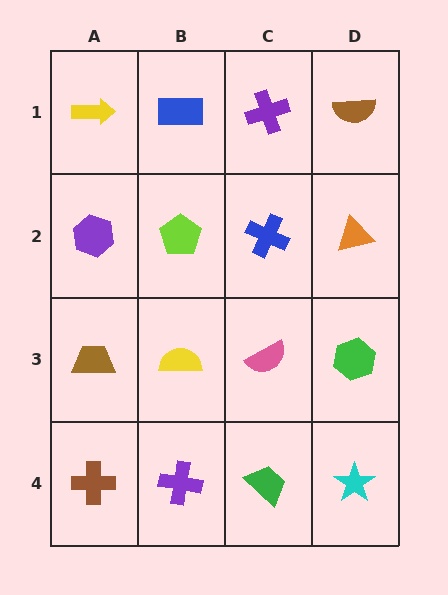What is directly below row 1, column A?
A purple hexagon.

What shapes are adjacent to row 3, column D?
An orange triangle (row 2, column D), a cyan star (row 4, column D), a pink semicircle (row 3, column C).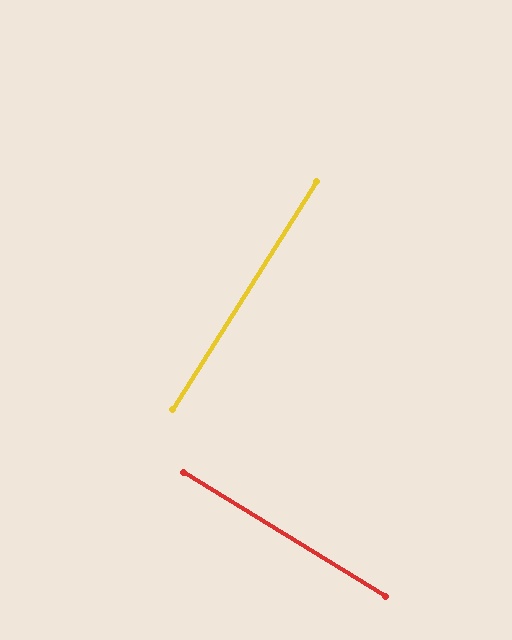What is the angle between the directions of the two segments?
Approximately 89 degrees.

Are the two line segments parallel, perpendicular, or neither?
Perpendicular — they meet at approximately 89°.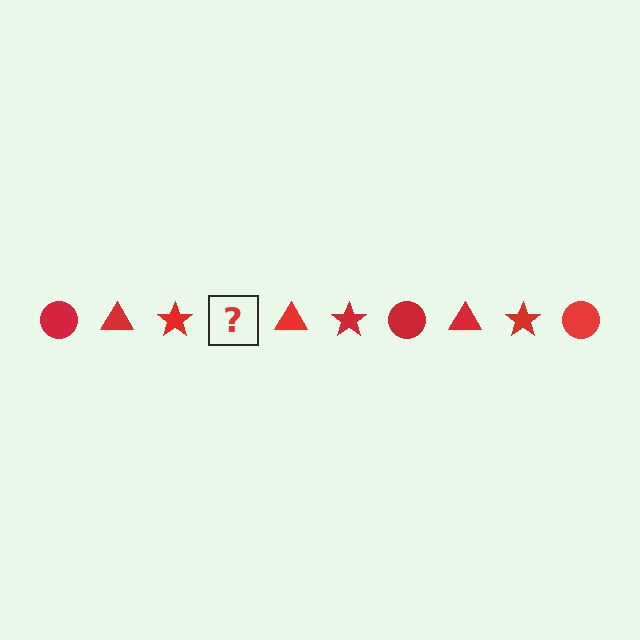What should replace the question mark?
The question mark should be replaced with a red circle.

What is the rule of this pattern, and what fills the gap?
The rule is that the pattern cycles through circle, triangle, star shapes in red. The gap should be filled with a red circle.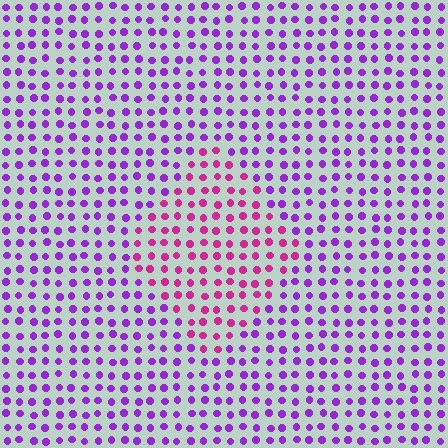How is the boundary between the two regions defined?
The boundary is defined purely by a slight shift in hue (about 40 degrees). Spacing, size, and orientation are identical on both sides.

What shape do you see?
I see a diamond.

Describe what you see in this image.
The image is filled with small purple elements in a uniform arrangement. A diamond-shaped region is visible where the elements are tinted to a slightly different hue, forming a subtle color boundary.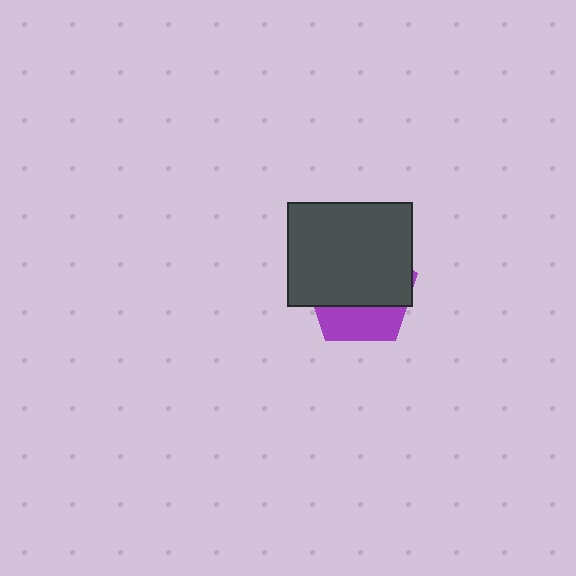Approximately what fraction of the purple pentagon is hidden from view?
Roughly 68% of the purple pentagon is hidden behind the dark gray rectangle.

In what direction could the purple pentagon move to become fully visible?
The purple pentagon could move down. That would shift it out from behind the dark gray rectangle entirely.